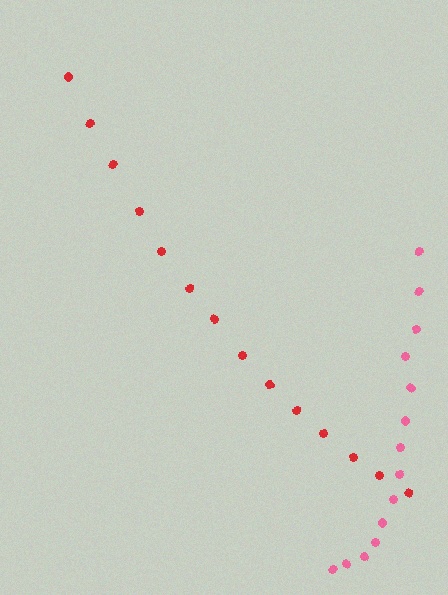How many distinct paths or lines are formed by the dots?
There are 2 distinct paths.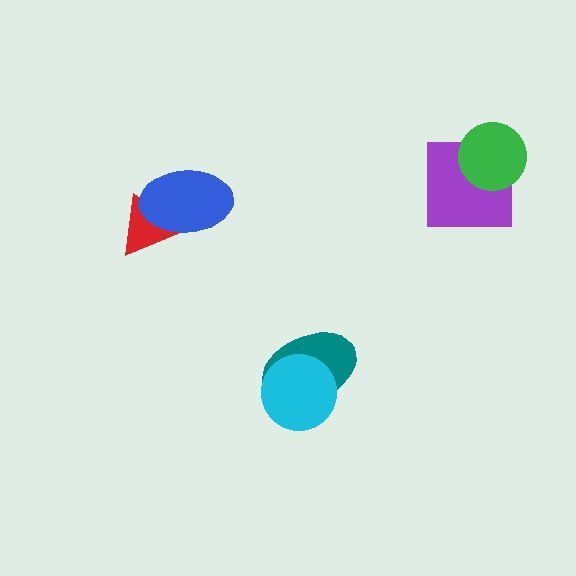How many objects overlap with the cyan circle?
1 object overlaps with the cyan circle.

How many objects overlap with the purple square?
1 object overlaps with the purple square.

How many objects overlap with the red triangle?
1 object overlaps with the red triangle.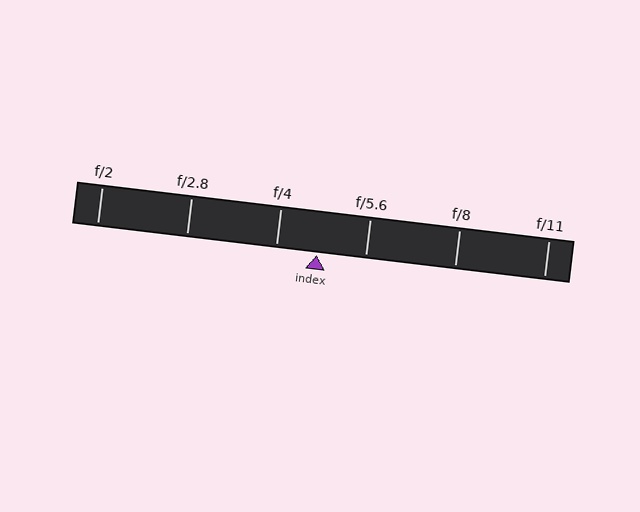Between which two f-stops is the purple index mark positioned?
The index mark is between f/4 and f/5.6.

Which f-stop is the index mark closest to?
The index mark is closest to f/4.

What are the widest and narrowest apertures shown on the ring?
The widest aperture shown is f/2 and the narrowest is f/11.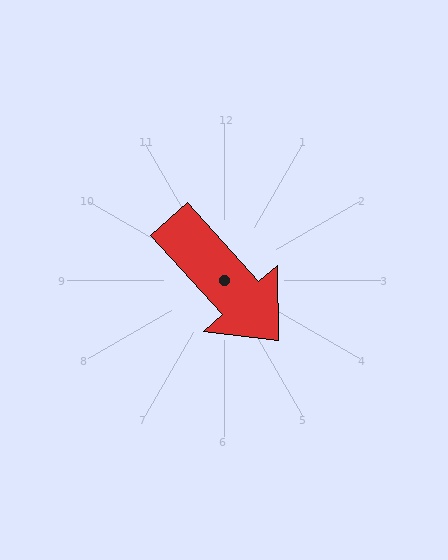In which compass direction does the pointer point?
Southeast.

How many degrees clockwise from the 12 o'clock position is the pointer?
Approximately 138 degrees.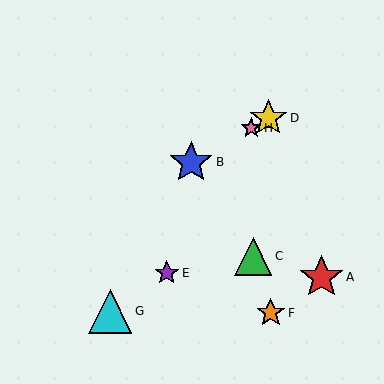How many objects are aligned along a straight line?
3 objects (B, D, H) are aligned along a straight line.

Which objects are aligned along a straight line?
Objects B, D, H are aligned along a straight line.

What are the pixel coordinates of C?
Object C is at (253, 256).